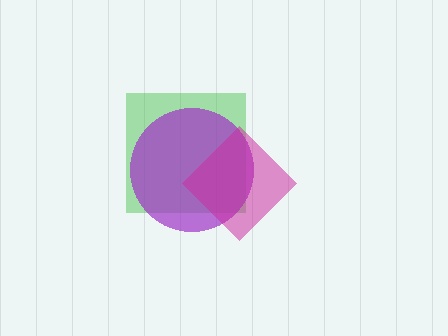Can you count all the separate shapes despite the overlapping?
Yes, there are 3 separate shapes.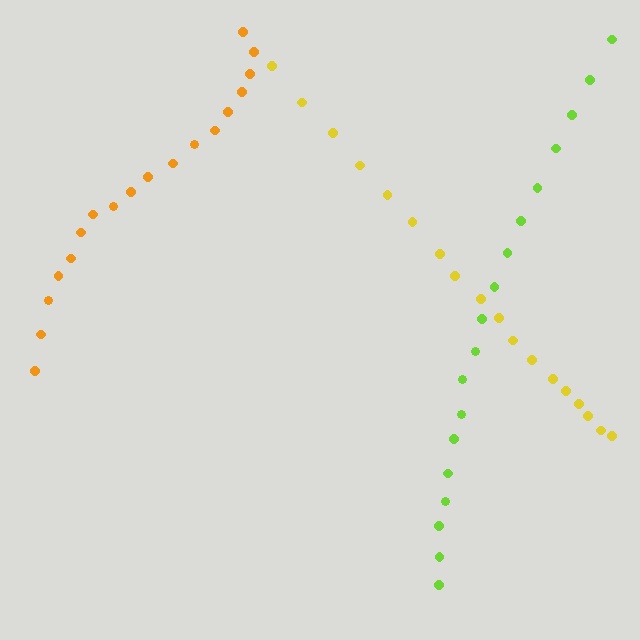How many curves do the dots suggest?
There are 3 distinct paths.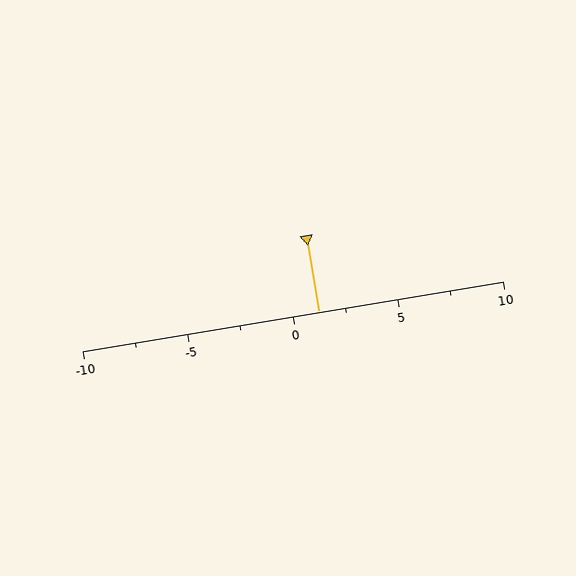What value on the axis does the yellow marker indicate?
The marker indicates approximately 1.2.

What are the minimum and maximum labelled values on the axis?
The axis runs from -10 to 10.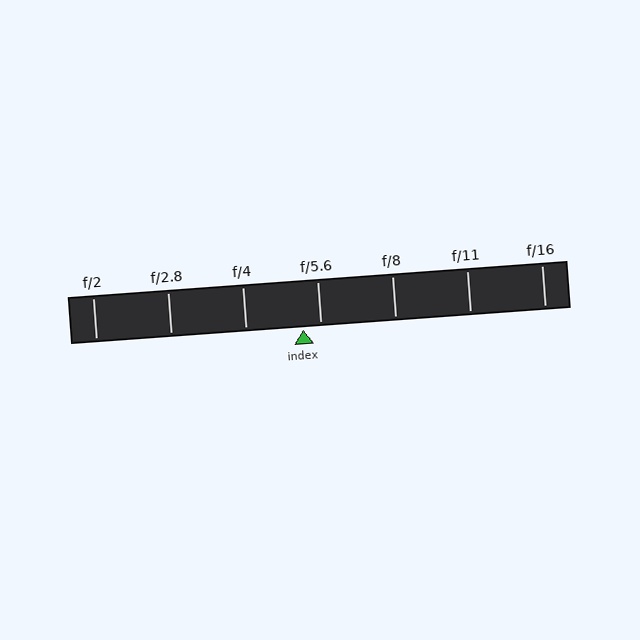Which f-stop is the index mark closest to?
The index mark is closest to f/5.6.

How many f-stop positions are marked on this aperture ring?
There are 7 f-stop positions marked.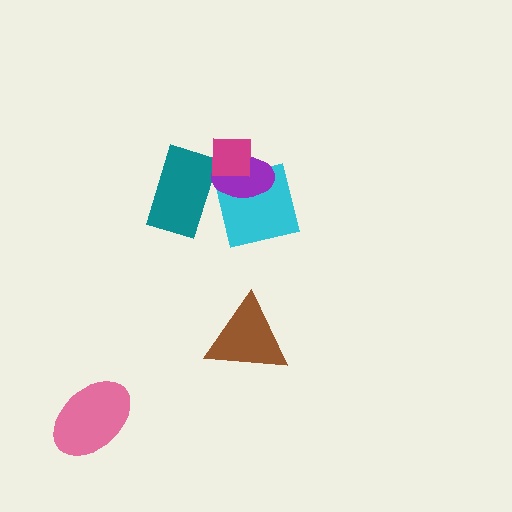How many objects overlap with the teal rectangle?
2 objects overlap with the teal rectangle.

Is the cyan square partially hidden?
Yes, it is partially covered by another shape.